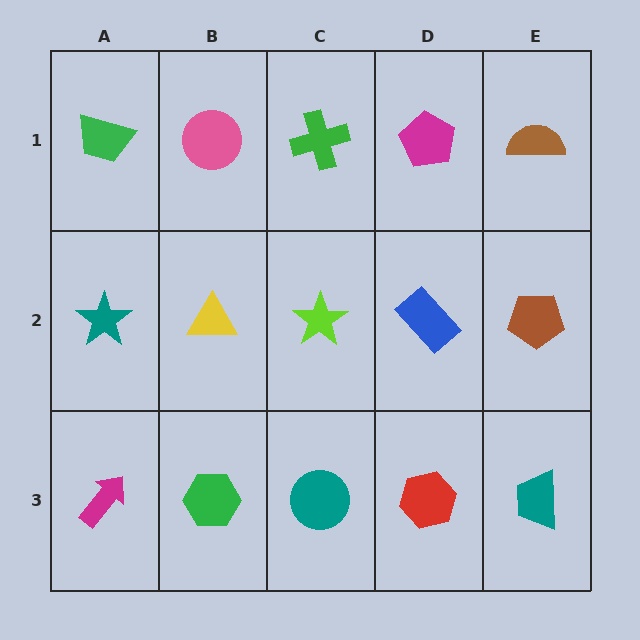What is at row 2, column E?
A brown pentagon.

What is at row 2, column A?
A teal star.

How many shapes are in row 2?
5 shapes.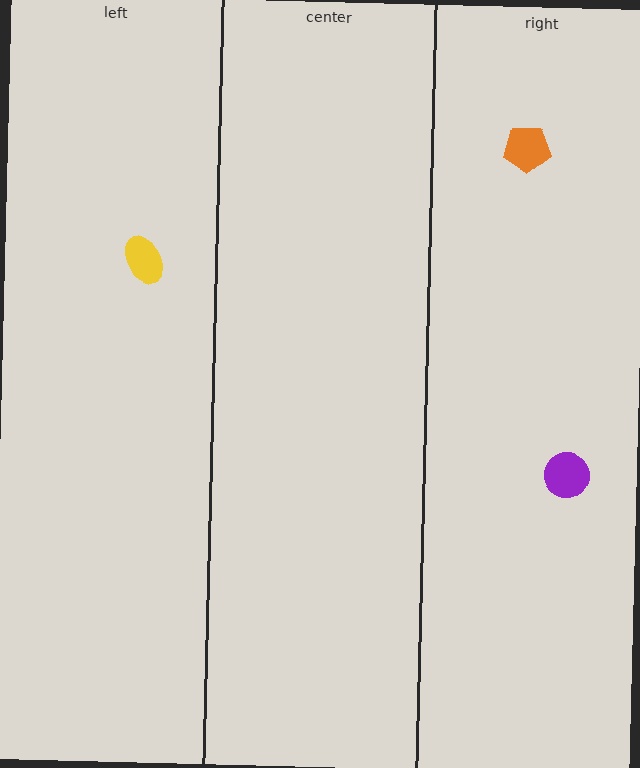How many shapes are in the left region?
1.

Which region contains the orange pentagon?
The right region.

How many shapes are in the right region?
2.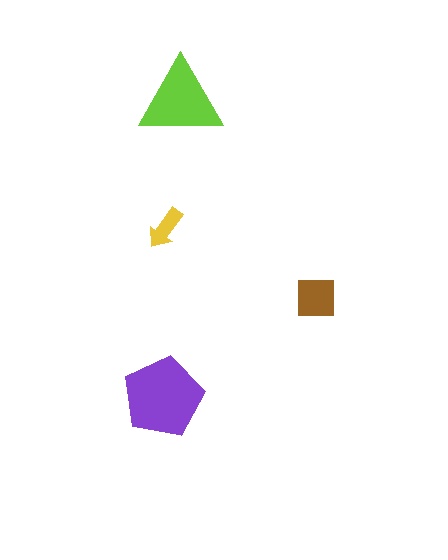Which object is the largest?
The purple pentagon.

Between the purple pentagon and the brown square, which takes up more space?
The purple pentagon.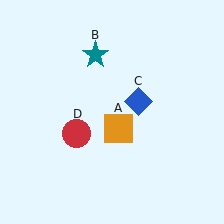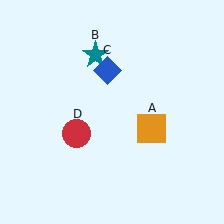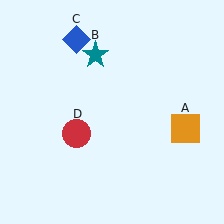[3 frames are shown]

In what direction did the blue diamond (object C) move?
The blue diamond (object C) moved up and to the left.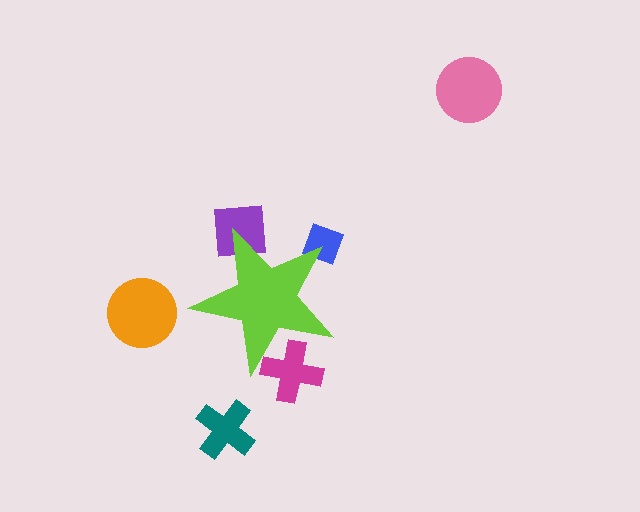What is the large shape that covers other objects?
A lime star.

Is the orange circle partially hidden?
No, the orange circle is fully visible.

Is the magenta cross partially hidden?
Yes, the magenta cross is partially hidden behind the lime star.